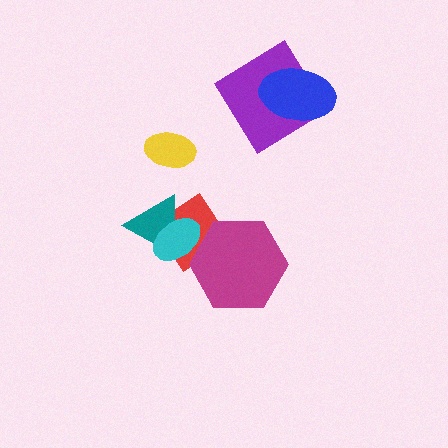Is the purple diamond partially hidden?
Yes, it is partially covered by another shape.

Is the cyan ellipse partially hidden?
Yes, it is partially covered by another shape.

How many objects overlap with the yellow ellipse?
0 objects overlap with the yellow ellipse.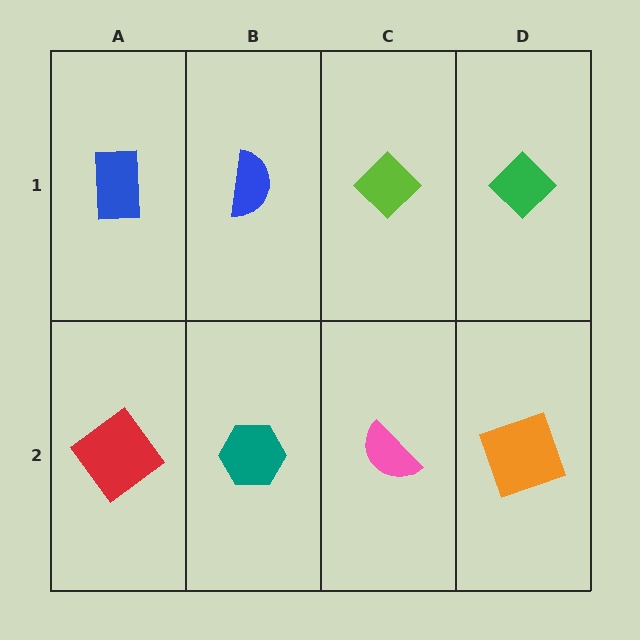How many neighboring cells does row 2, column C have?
3.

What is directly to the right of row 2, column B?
A pink semicircle.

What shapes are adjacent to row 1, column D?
An orange square (row 2, column D), a lime diamond (row 1, column C).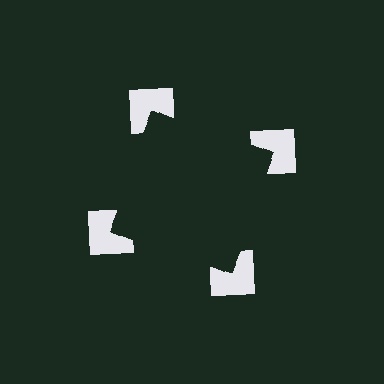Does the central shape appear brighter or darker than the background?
It typically appears slightly darker than the background, even though no actual brightness change is drawn.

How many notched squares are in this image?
There are 4 — one at each vertex of the illusory square.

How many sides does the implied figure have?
4 sides.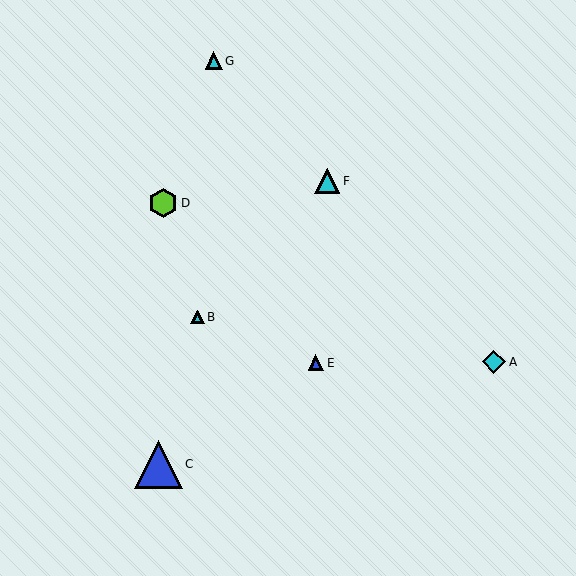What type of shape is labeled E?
Shape E is a blue triangle.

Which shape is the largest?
The blue triangle (labeled C) is the largest.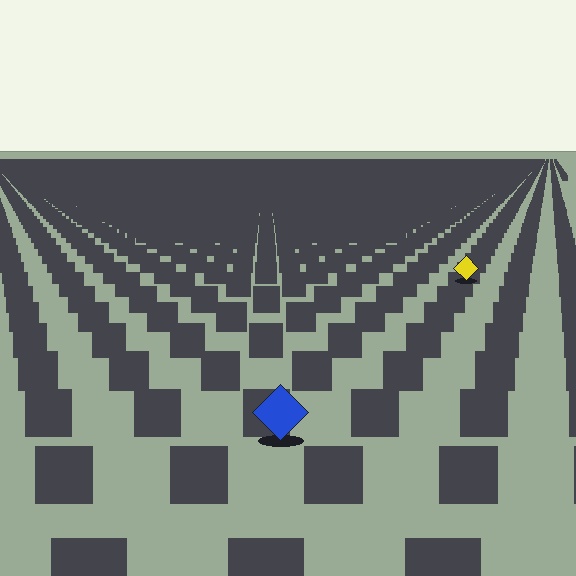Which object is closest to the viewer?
The blue diamond is closest. The texture marks near it are larger and more spread out.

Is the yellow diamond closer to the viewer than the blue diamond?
No. The blue diamond is closer — you can tell from the texture gradient: the ground texture is coarser near it.